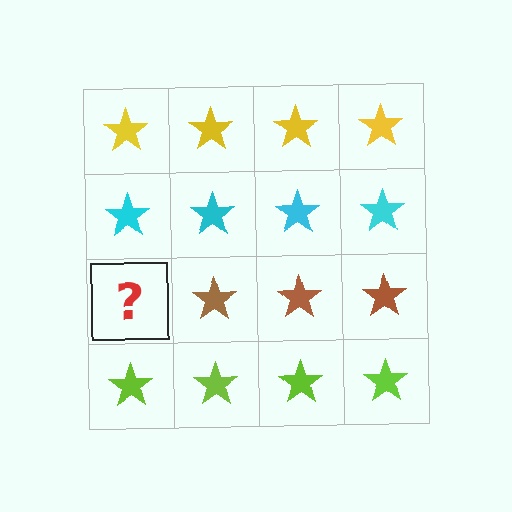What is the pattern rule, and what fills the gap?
The rule is that each row has a consistent color. The gap should be filled with a brown star.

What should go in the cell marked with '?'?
The missing cell should contain a brown star.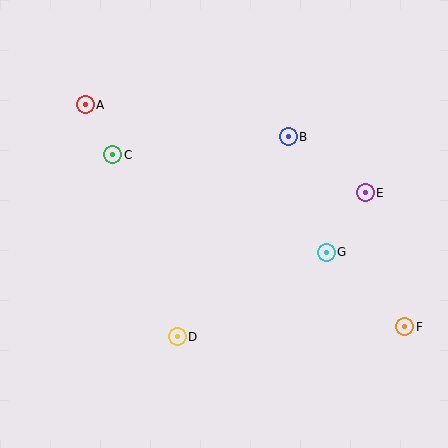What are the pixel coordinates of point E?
Point E is at (365, 193).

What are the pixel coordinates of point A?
Point A is at (85, 105).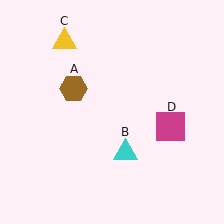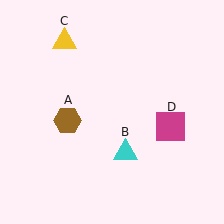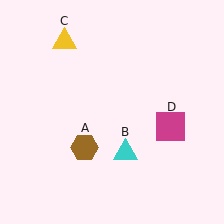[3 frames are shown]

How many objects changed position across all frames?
1 object changed position: brown hexagon (object A).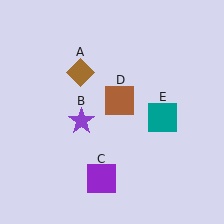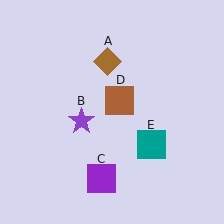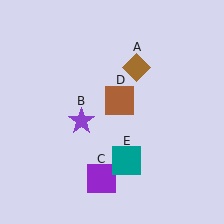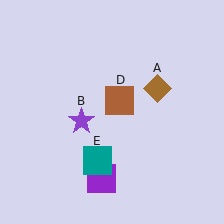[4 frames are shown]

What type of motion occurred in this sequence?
The brown diamond (object A), teal square (object E) rotated clockwise around the center of the scene.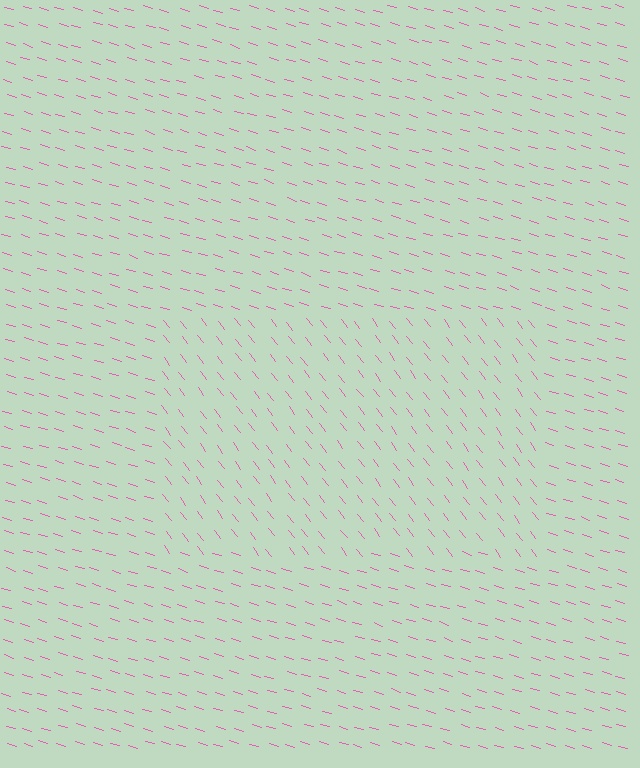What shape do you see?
I see a rectangle.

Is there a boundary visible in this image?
Yes, there is a texture boundary formed by a change in line orientation.